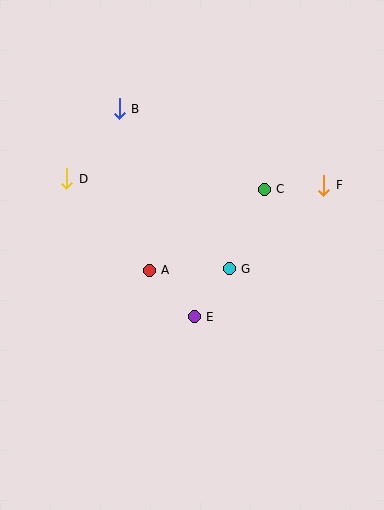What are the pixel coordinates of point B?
Point B is at (119, 109).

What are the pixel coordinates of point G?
Point G is at (229, 269).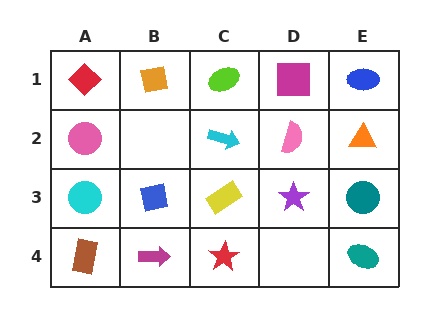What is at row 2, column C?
A cyan arrow.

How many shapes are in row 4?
4 shapes.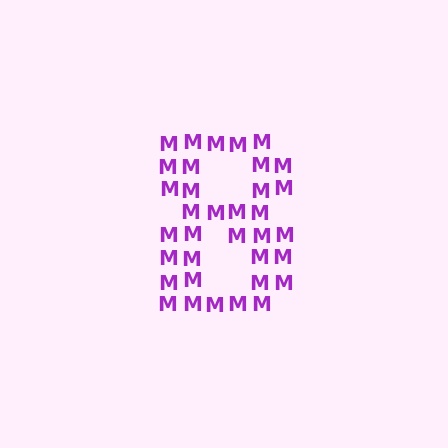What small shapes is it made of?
It is made of small letter M's.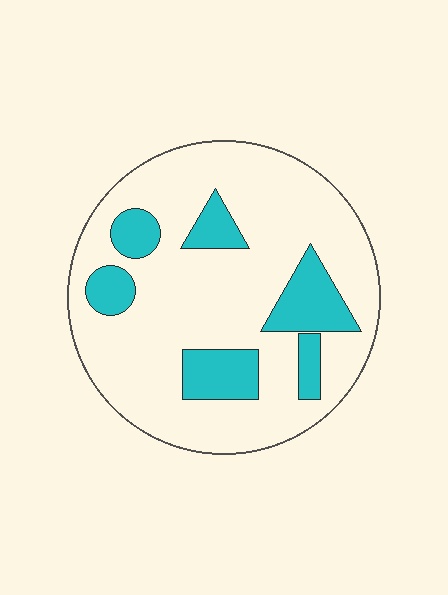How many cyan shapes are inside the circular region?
6.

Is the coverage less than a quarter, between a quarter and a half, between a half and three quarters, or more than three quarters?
Less than a quarter.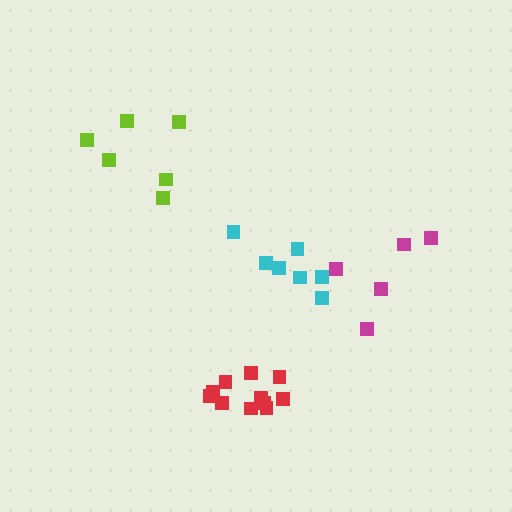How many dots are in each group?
Group 1: 6 dots, Group 2: 11 dots, Group 3: 5 dots, Group 4: 7 dots (29 total).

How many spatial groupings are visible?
There are 4 spatial groupings.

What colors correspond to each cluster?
The clusters are colored: lime, red, magenta, cyan.